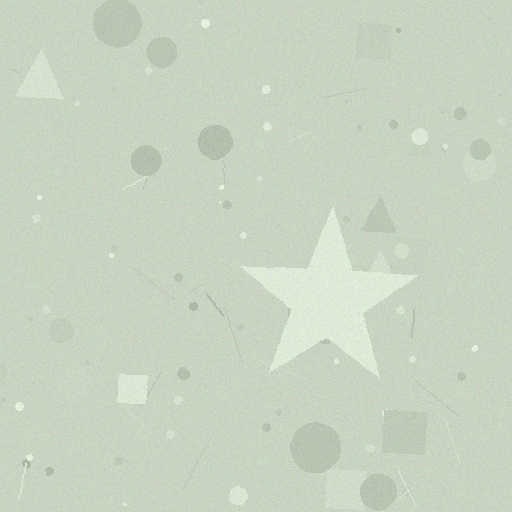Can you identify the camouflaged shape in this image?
The camouflaged shape is a star.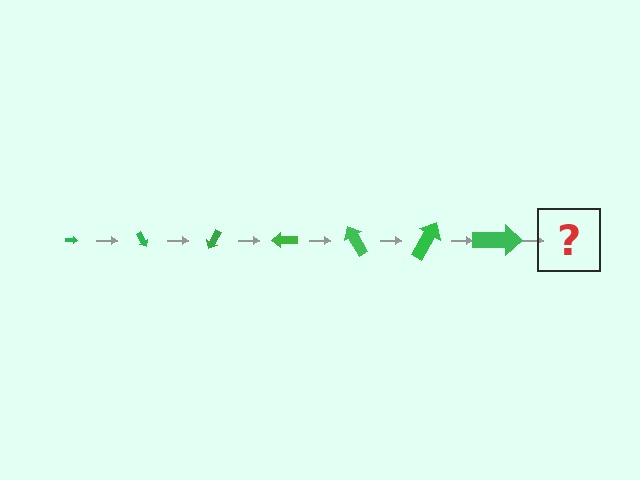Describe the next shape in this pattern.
It should be an arrow, larger than the previous one and rotated 420 degrees from the start.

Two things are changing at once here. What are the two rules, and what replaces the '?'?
The two rules are that the arrow grows larger each step and it rotates 60 degrees each step. The '?' should be an arrow, larger than the previous one and rotated 420 degrees from the start.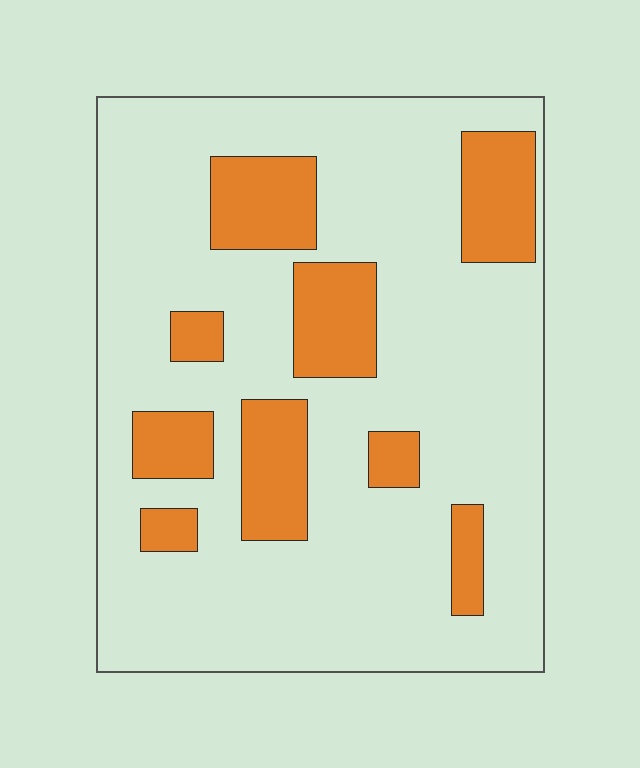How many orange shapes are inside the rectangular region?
9.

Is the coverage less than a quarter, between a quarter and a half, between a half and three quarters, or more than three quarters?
Less than a quarter.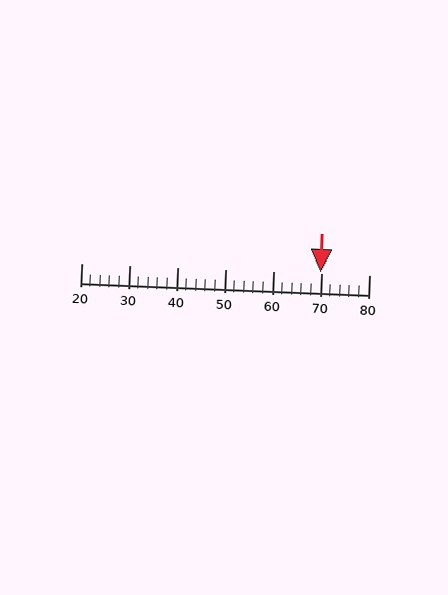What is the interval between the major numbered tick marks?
The major tick marks are spaced 10 units apart.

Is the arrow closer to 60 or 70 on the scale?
The arrow is closer to 70.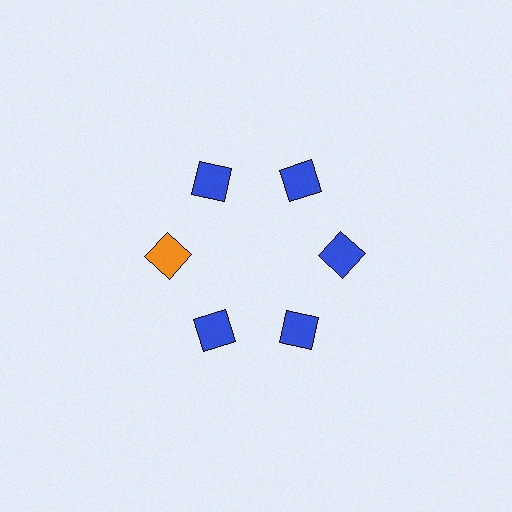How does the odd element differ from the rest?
It has a different color: orange instead of blue.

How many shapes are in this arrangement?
There are 6 shapes arranged in a ring pattern.